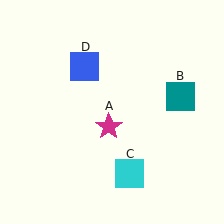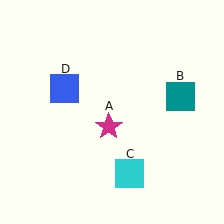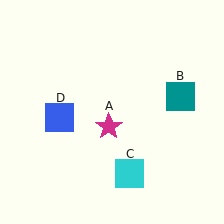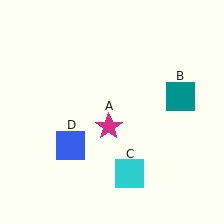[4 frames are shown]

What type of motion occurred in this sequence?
The blue square (object D) rotated counterclockwise around the center of the scene.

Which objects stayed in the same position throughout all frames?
Magenta star (object A) and teal square (object B) and cyan square (object C) remained stationary.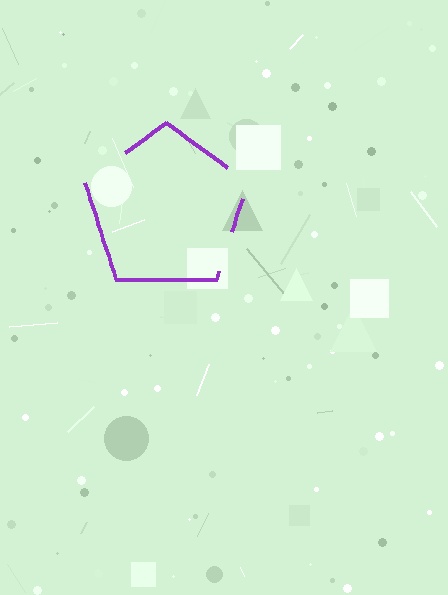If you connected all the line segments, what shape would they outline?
They would outline a pentagon.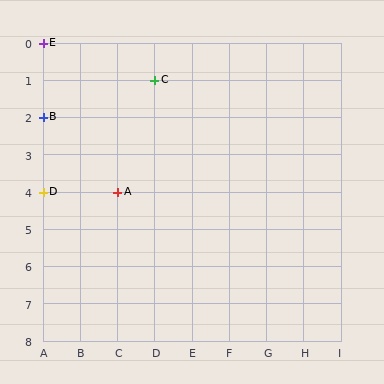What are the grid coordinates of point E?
Point E is at grid coordinates (A, 0).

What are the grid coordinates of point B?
Point B is at grid coordinates (A, 2).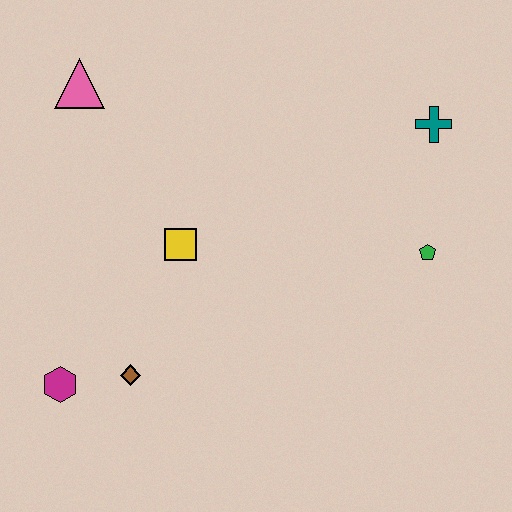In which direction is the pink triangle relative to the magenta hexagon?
The pink triangle is above the magenta hexagon.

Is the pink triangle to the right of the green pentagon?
No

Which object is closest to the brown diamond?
The magenta hexagon is closest to the brown diamond.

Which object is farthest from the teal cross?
The magenta hexagon is farthest from the teal cross.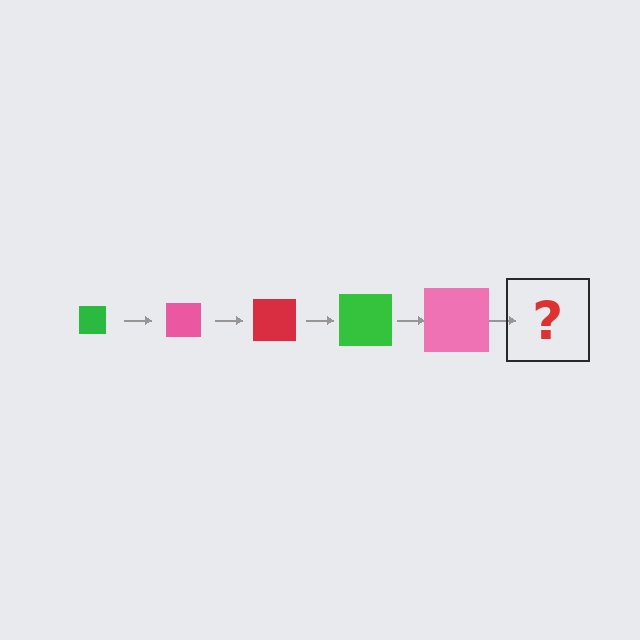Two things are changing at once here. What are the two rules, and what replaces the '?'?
The two rules are that the square grows larger each step and the color cycles through green, pink, and red. The '?' should be a red square, larger than the previous one.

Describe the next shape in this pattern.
It should be a red square, larger than the previous one.